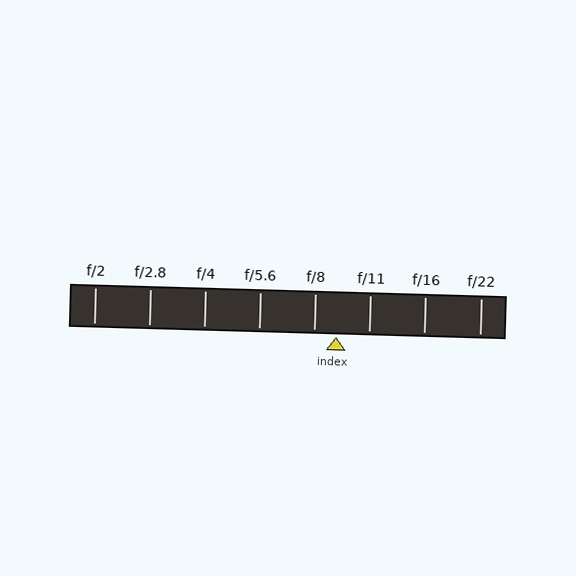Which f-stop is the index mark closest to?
The index mark is closest to f/8.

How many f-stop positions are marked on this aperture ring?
There are 8 f-stop positions marked.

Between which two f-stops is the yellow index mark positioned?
The index mark is between f/8 and f/11.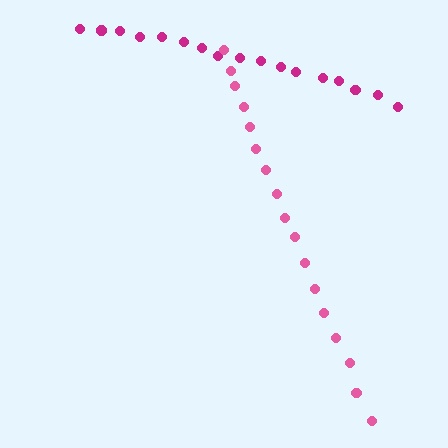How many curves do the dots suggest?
There are 2 distinct paths.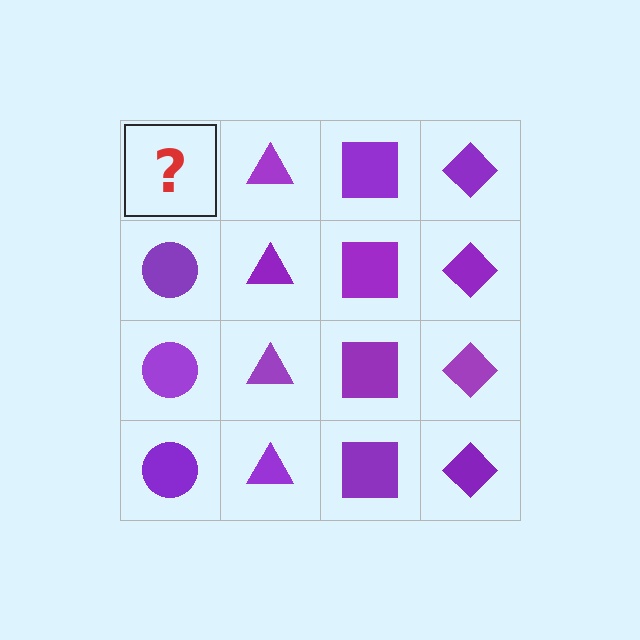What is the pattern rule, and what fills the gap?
The rule is that each column has a consistent shape. The gap should be filled with a purple circle.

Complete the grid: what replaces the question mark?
The question mark should be replaced with a purple circle.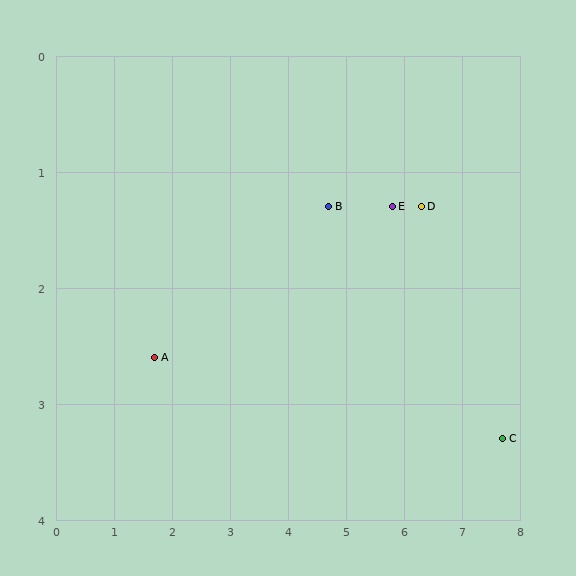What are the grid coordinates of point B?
Point B is at approximately (4.7, 1.3).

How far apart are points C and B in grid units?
Points C and B are about 3.6 grid units apart.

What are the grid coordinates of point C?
Point C is at approximately (7.7, 3.3).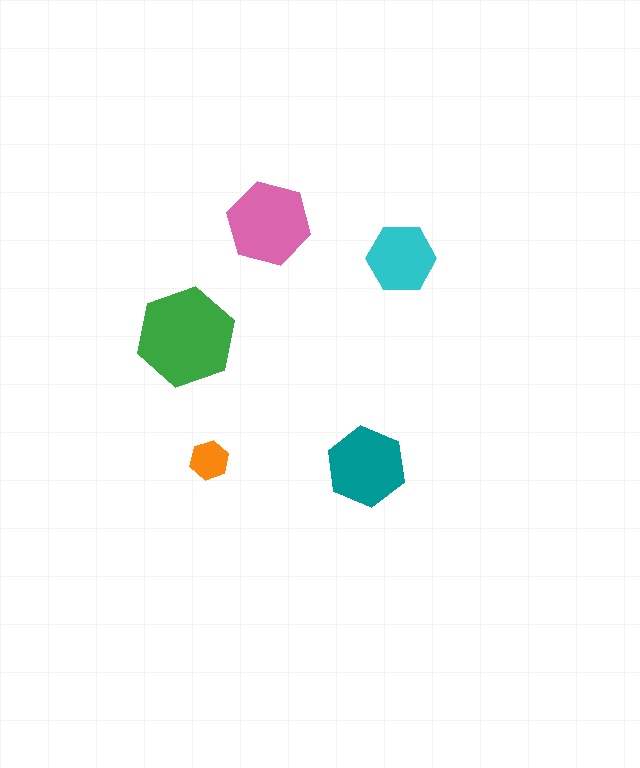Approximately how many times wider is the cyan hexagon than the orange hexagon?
About 2 times wider.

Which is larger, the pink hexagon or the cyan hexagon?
The pink one.